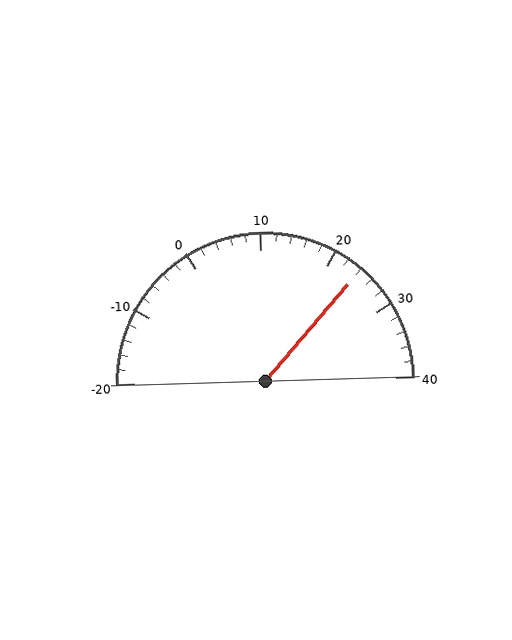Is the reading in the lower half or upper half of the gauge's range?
The reading is in the upper half of the range (-20 to 40).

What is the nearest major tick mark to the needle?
The nearest major tick mark is 20.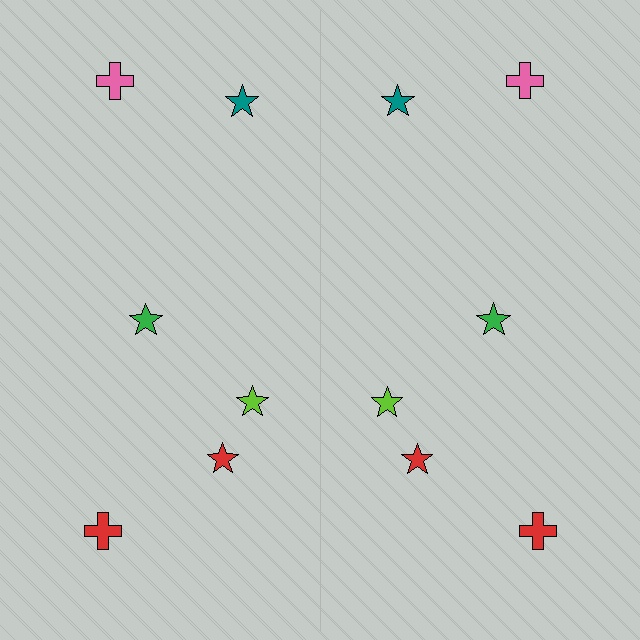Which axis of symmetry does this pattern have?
The pattern has a vertical axis of symmetry running through the center of the image.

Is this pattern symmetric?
Yes, this pattern has bilateral (reflection) symmetry.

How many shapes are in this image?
There are 12 shapes in this image.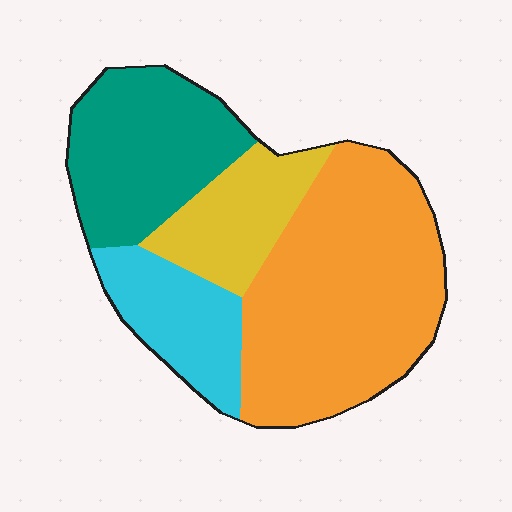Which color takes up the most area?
Orange, at roughly 45%.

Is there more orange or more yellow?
Orange.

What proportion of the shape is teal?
Teal takes up less than a quarter of the shape.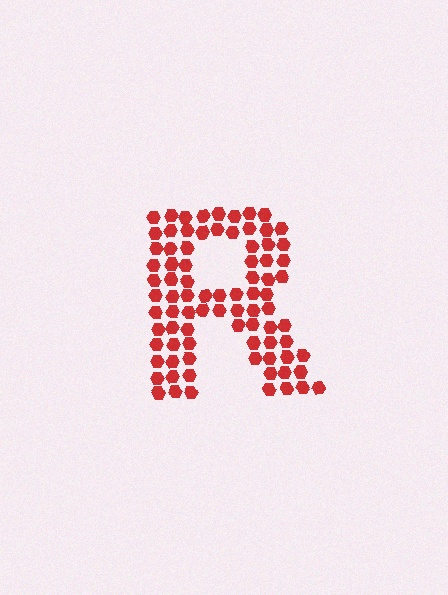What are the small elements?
The small elements are hexagons.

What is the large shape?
The large shape is the letter R.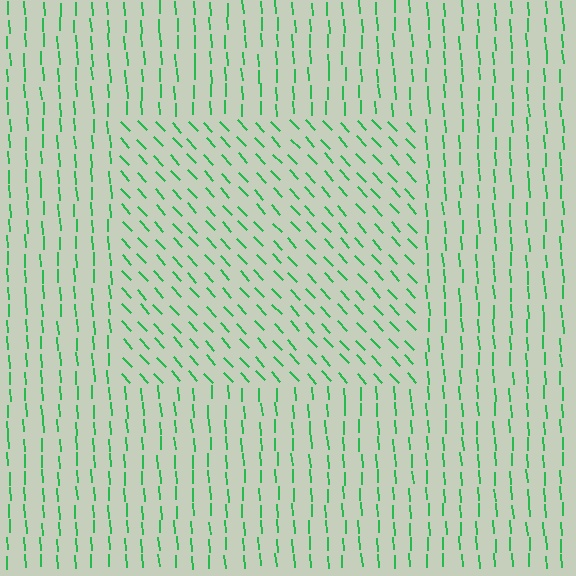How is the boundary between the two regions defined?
The boundary is defined purely by a change in line orientation (approximately 39 degrees difference). All lines are the same color and thickness.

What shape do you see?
I see a rectangle.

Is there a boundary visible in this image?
Yes, there is a texture boundary formed by a change in line orientation.